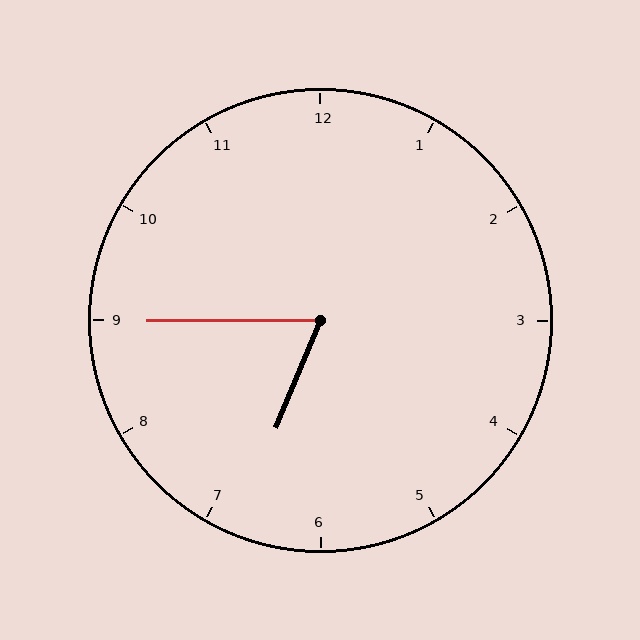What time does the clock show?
6:45.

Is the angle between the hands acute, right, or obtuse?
It is acute.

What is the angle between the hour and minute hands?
Approximately 68 degrees.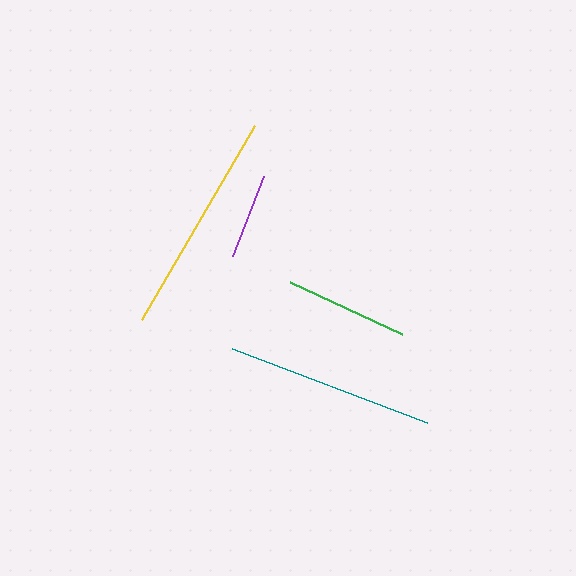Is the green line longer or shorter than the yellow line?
The yellow line is longer than the green line.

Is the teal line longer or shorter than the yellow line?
The yellow line is longer than the teal line.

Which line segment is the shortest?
The purple line is the shortest at approximately 86 pixels.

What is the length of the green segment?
The green segment is approximately 124 pixels long.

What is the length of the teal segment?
The teal segment is approximately 209 pixels long.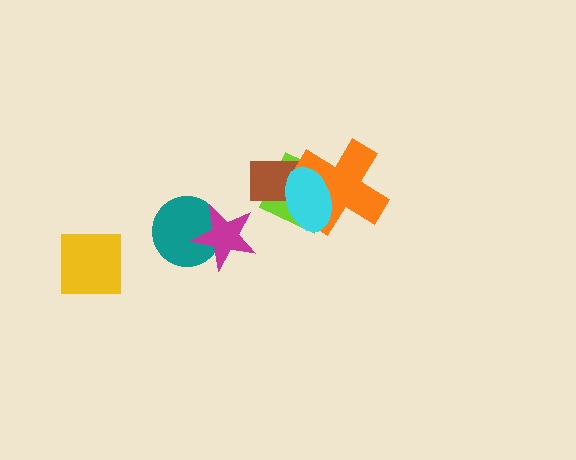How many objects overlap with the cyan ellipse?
3 objects overlap with the cyan ellipse.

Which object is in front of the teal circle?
The magenta star is in front of the teal circle.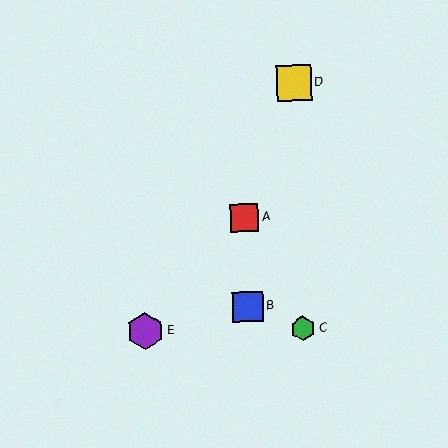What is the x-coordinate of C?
Object C is at x≈303.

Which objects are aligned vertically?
Objects A, B are aligned vertically.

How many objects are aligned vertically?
2 objects (A, B) are aligned vertically.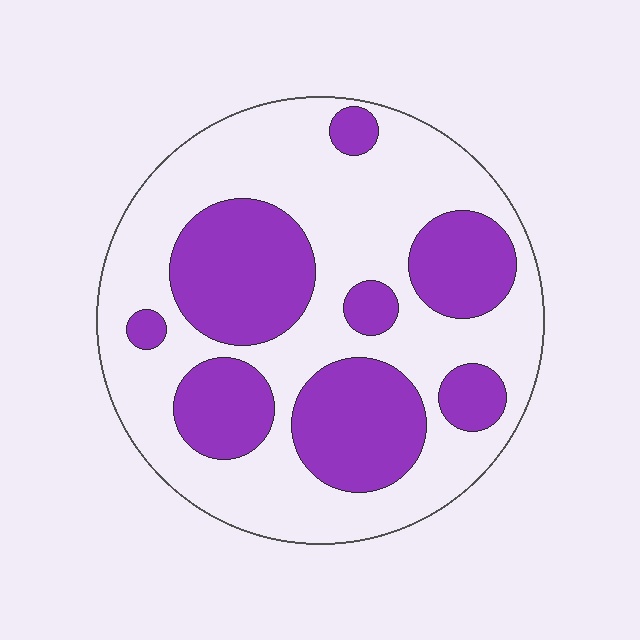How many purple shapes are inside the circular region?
8.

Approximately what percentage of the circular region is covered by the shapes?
Approximately 35%.